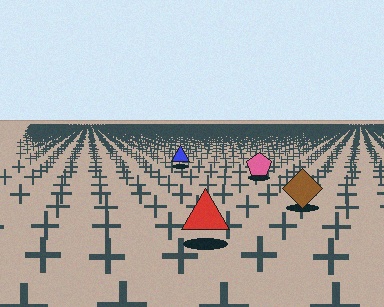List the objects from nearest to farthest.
From nearest to farthest: the red triangle, the brown diamond, the pink pentagon, the blue triangle.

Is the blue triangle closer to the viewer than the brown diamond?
No. The brown diamond is closer — you can tell from the texture gradient: the ground texture is coarser near it.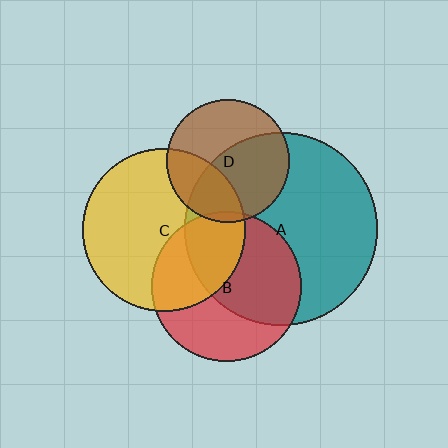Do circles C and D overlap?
Yes.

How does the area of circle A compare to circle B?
Approximately 1.7 times.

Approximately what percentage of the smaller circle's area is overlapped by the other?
Approximately 30%.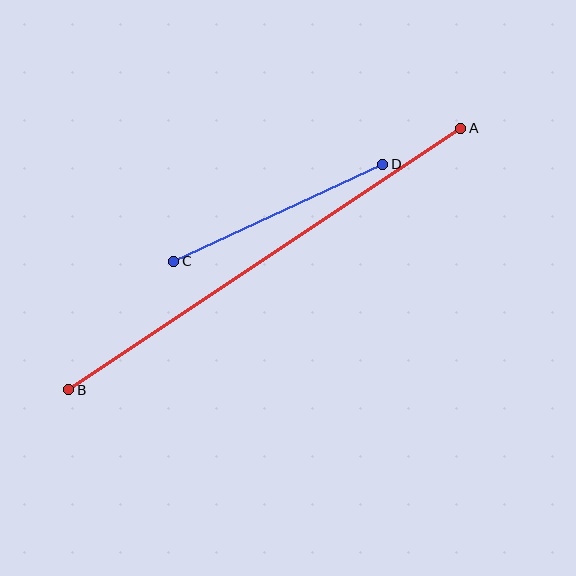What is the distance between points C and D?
The distance is approximately 230 pixels.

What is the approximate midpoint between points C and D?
The midpoint is at approximately (278, 213) pixels.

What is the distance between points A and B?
The distance is approximately 471 pixels.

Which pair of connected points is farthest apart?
Points A and B are farthest apart.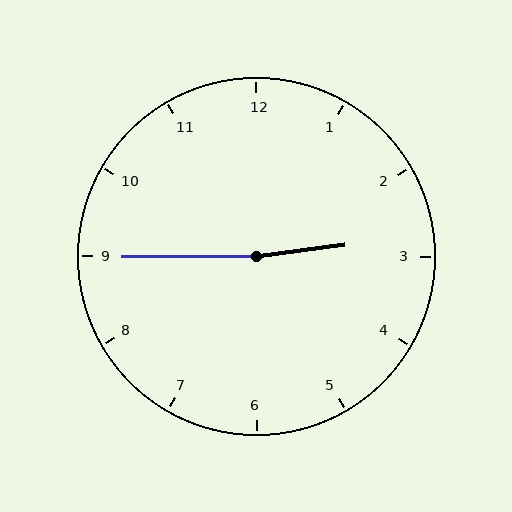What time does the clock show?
2:45.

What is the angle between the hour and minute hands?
Approximately 172 degrees.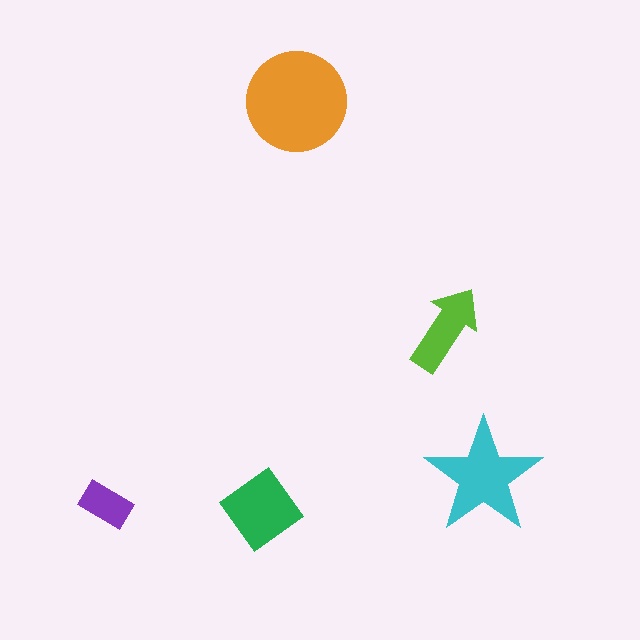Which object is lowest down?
The green diamond is bottommost.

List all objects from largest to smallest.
The orange circle, the cyan star, the green diamond, the lime arrow, the purple rectangle.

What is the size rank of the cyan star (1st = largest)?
2nd.